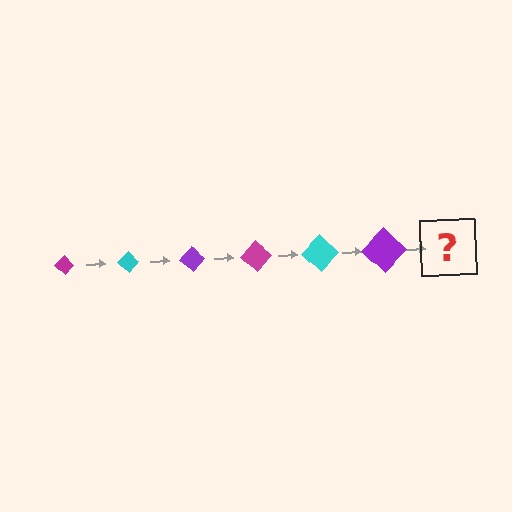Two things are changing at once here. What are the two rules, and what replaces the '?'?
The two rules are that the diamond grows larger each step and the color cycles through magenta, cyan, and purple. The '?' should be a magenta diamond, larger than the previous one.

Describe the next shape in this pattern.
It should be a magenta diamond, larger than the previous one.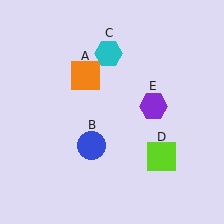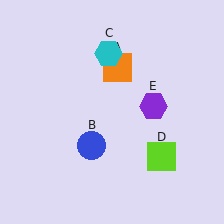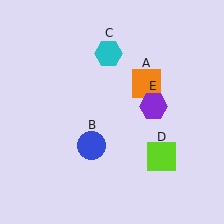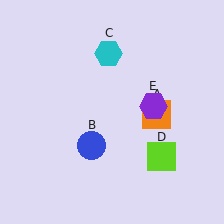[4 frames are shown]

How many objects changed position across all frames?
1 object changed position: orange square (object A).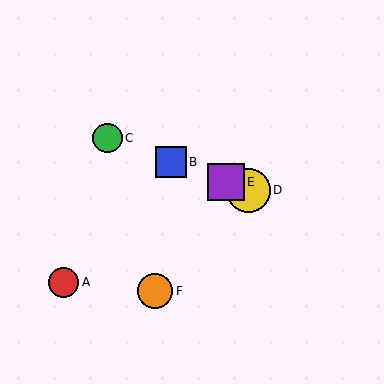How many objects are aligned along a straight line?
4 objects (B, C, D, E) are aligned along a straight line.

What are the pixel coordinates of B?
Object B is at (171, 162).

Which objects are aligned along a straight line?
Objects B, C, D, E are aligned along a straight line.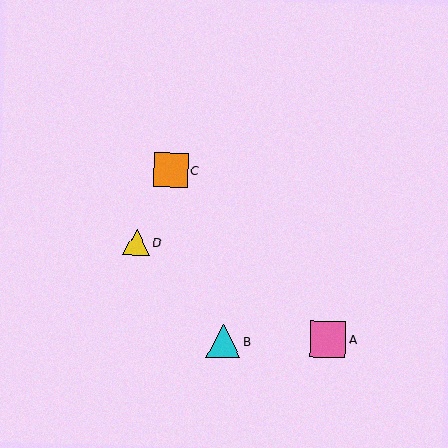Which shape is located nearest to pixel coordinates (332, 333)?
The pink square (labeled A) at (328, 339) is nearest to that location.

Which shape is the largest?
The pink square (labeled A) is the largest.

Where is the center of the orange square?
The center of the orange square is at (171, 170).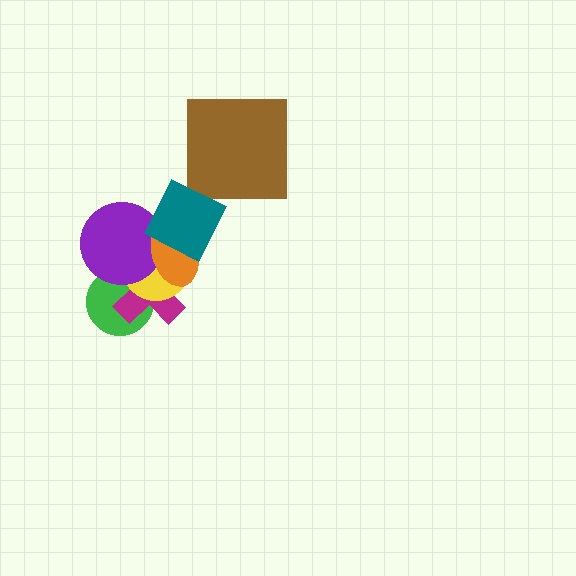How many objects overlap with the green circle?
3 objects overlap with the green circle.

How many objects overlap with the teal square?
2 objects overlap with the teal square.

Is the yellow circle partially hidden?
Yes, it is partially covered by another shape.